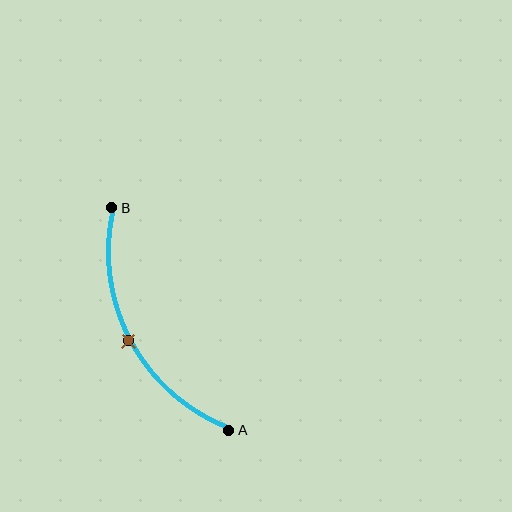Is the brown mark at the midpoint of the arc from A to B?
Yes. The brown mark lies on the arc at equal arc-length from both A and B — it is the arc midpoint.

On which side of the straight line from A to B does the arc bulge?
The arc bulges to the left of the straight line connecting A and B.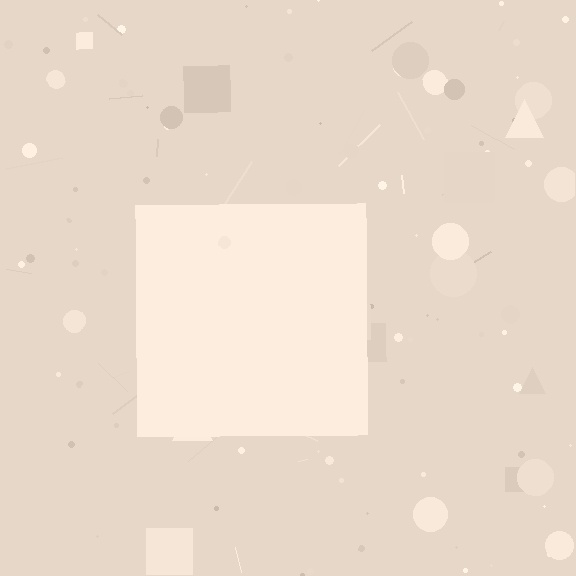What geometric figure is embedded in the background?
A square is embedded in the background.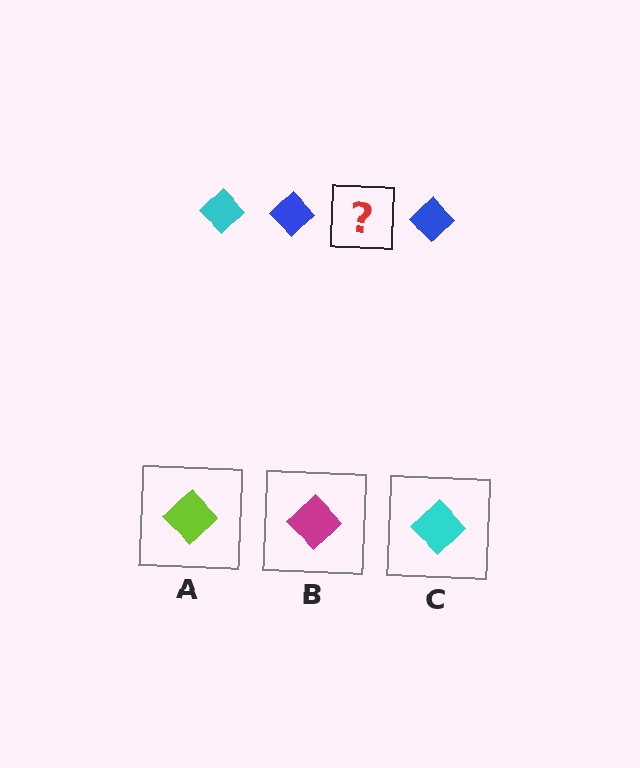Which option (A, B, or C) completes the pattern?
C.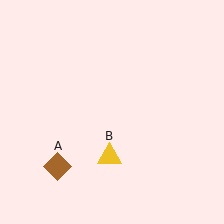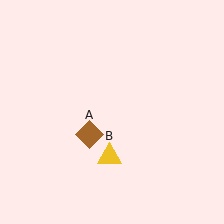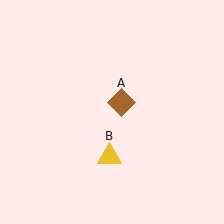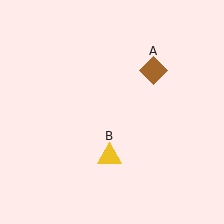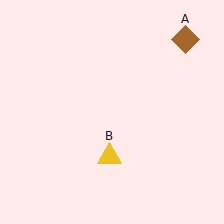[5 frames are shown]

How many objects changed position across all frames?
1 object changed position: brown diamond (object A).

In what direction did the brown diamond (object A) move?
The brown diamond (object A) moved up and to the right.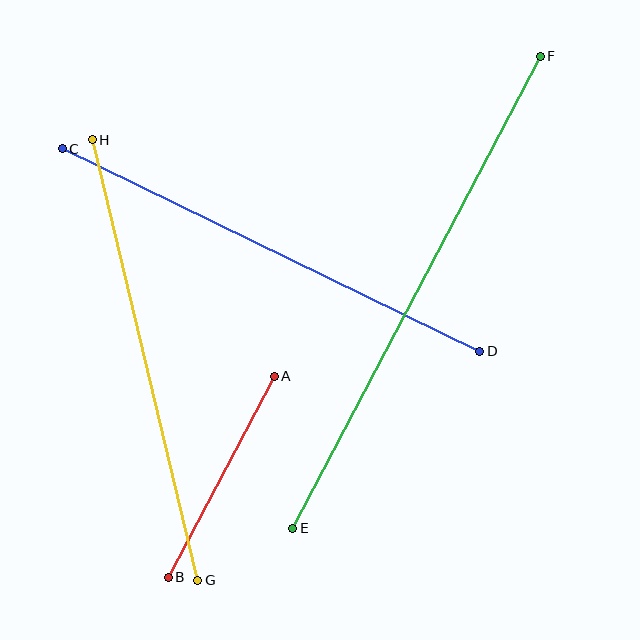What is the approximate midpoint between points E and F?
The midpoint is at approximately (416, 292) pixels.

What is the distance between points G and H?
The distance is approximately 453 pixels.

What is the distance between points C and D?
The distance is approximately 464 pixels.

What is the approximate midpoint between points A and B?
The midpoint is at approximately (221, 477) pixels.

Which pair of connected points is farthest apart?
Points E and F are farthest apart.